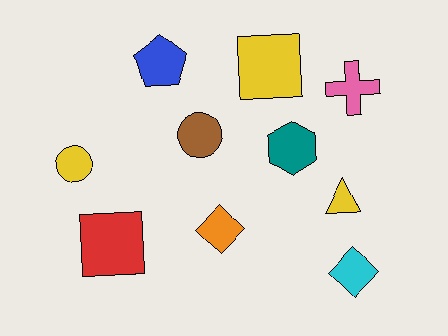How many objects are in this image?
There are 10 objects.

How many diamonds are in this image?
There are 2 diamonds.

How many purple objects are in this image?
There are no purple objects.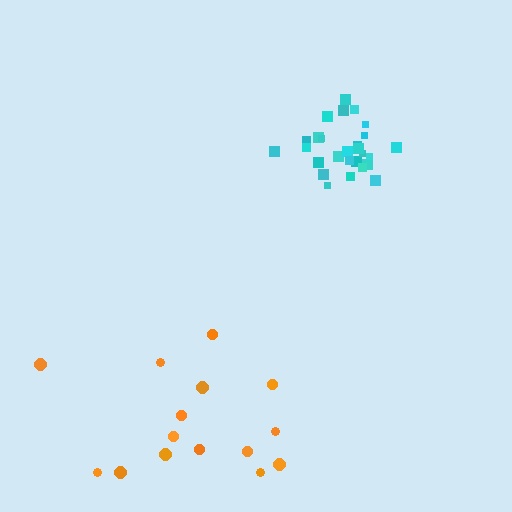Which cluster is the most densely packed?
Cyan.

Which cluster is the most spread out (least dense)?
Orange.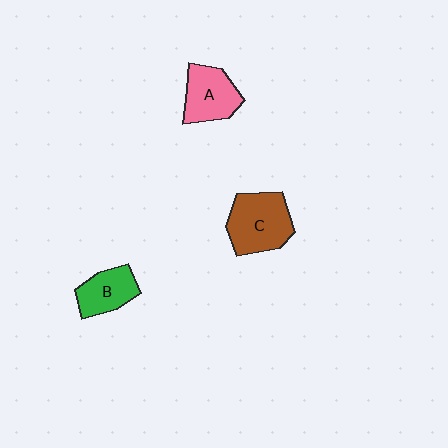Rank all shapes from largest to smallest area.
From largest to smallest: C (brown), A (pink), B (green).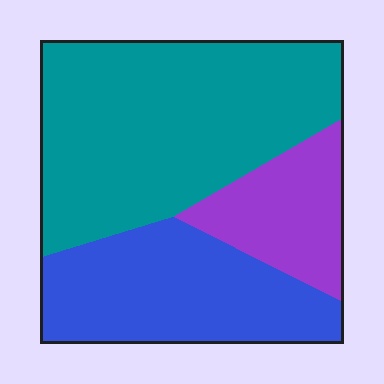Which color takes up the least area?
Purple, at roughly 15%.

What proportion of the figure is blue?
Blue covers roughly 30% of the figure.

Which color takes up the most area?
Teal, at roughly 50%.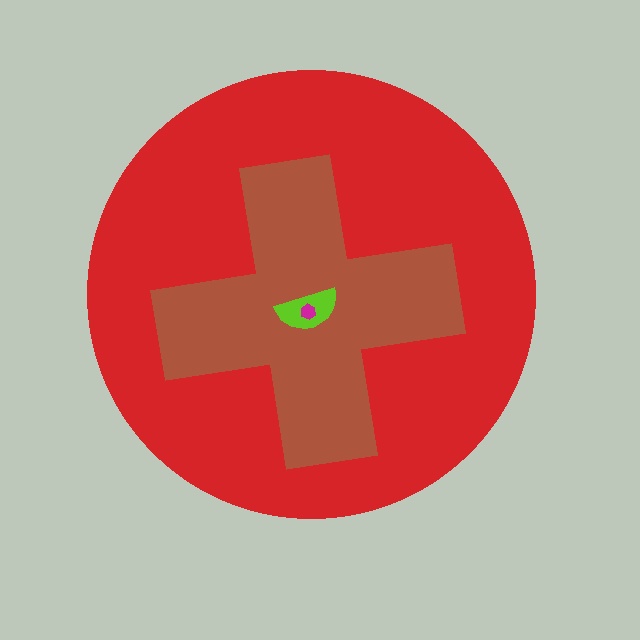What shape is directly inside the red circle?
The brown cross.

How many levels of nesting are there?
4.